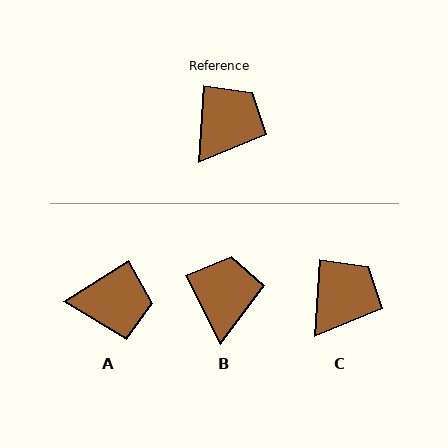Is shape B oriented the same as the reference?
No, it is off by about 31 degrees.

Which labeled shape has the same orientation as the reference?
C.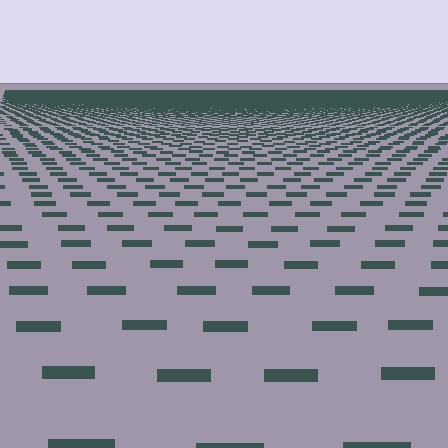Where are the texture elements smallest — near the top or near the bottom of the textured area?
Near the top.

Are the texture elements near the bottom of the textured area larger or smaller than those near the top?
Larger. Near the bottom, elements are closer to the viewer and appear at a bigger on-screen size.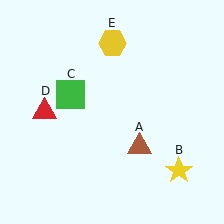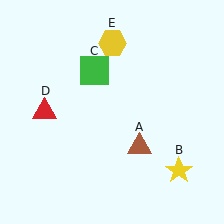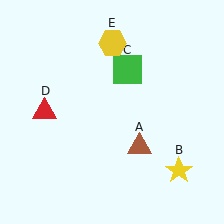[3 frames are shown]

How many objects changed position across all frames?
1 object changed position: green square (object C).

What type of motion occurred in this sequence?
The green square (object C) rotated clockwise around the center of the scene.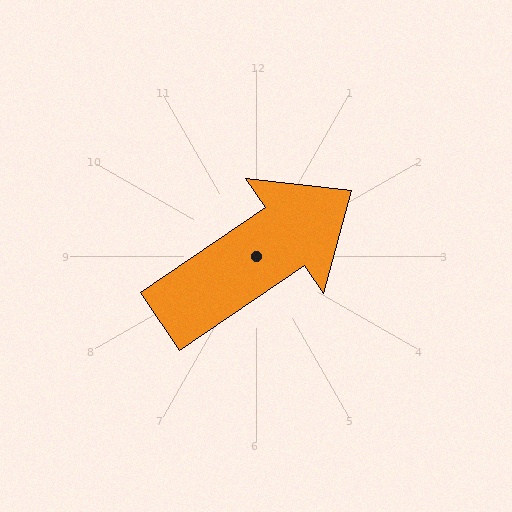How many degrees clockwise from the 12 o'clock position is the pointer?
Approximately 56 degrees.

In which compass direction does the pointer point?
Northeast.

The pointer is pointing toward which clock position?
Roughly 2 o'clock.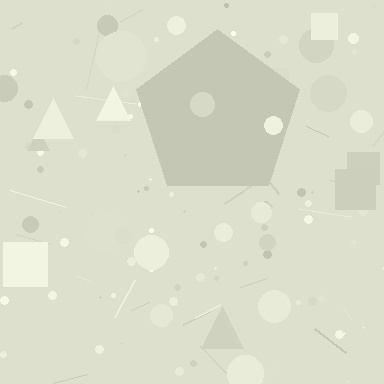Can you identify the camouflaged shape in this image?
The camouflaged shape is a pentagon.